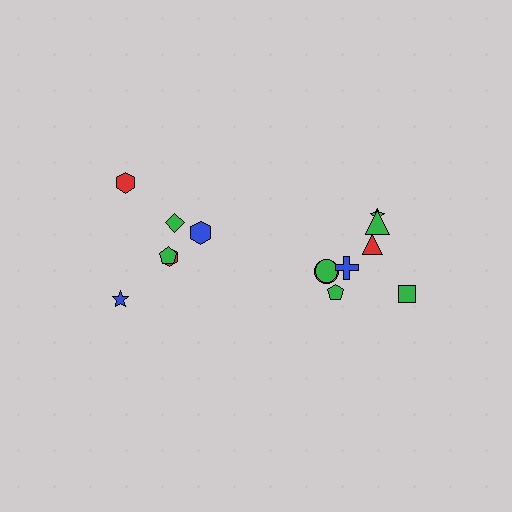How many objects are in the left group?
There are 6 objects.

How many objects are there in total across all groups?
There are 14 objects.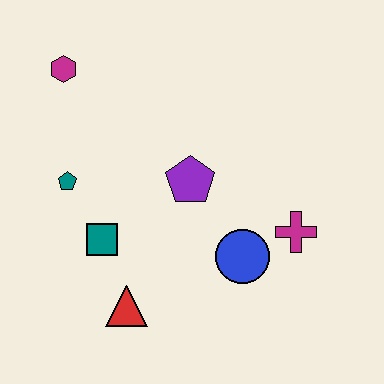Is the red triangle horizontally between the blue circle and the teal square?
Yes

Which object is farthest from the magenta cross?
The magenta hexagon is farthest from the magenta cross.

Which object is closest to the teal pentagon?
The teal square is closest to the teal pentagon.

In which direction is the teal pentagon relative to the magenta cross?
The teal pentagon is to the left of the magenta cross.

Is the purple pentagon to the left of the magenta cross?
Yes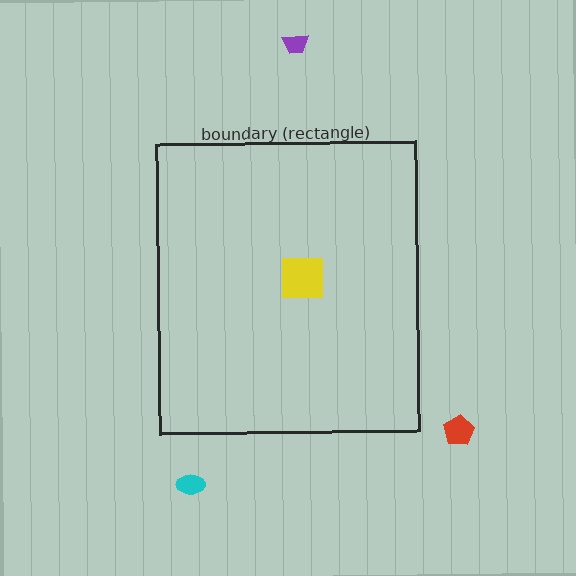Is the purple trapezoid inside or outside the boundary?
Outside.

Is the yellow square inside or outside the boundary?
Inside.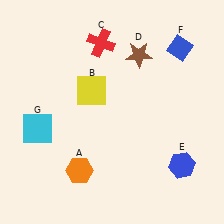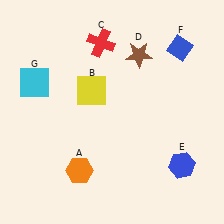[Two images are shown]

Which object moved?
The cyan square (G) moved up.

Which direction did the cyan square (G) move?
The cyan square (G) moved up.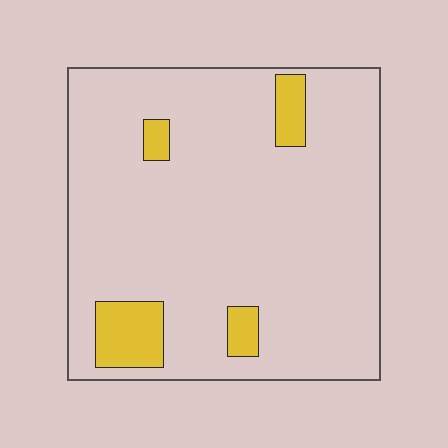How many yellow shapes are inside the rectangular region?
4.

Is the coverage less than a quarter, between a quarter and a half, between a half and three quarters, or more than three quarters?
Less than a quarter.